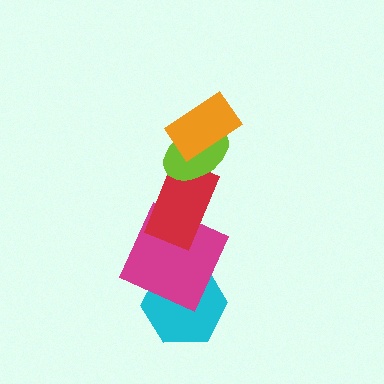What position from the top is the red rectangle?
The red rectangle is 3rd from the top.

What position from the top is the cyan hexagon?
The cyan hexagon is 5th from the top.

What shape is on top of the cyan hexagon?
The magenta square is on top of the cyan hexagon.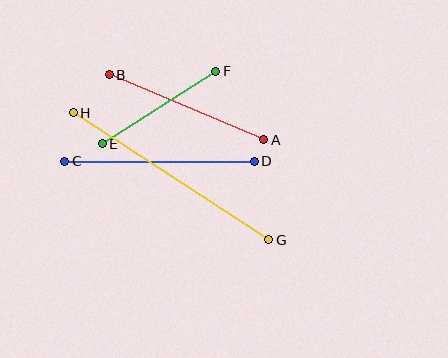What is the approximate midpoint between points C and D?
The midpoint is at approximately (159, 161) pixels.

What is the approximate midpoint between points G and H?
The midpoint is at approximately (171, 176) pixels.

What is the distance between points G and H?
The distance is approximately 233 pixels.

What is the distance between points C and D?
The distance is approximately 189 pixels.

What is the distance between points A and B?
The distance is approximately 167 pixels.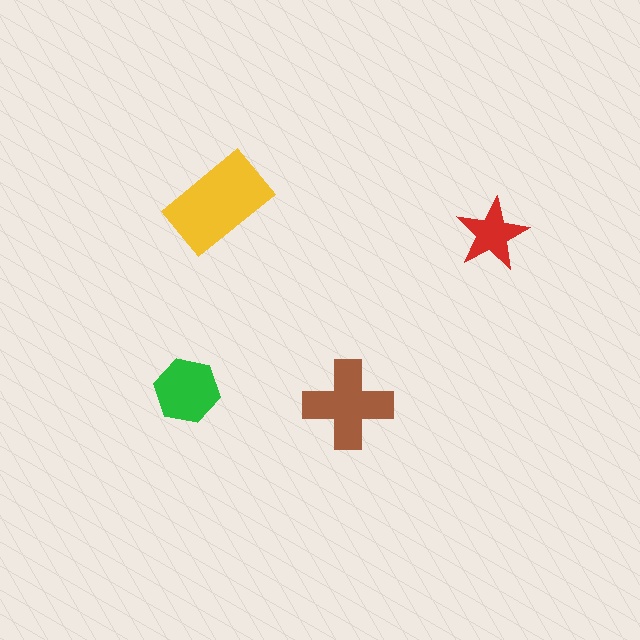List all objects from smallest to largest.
The red star, the green hexagon, the brown cross, the yellow rectangle.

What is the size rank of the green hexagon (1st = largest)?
3rd.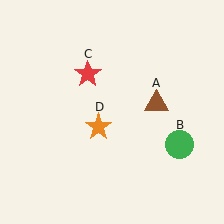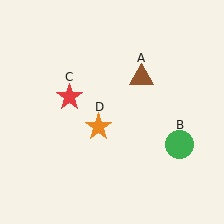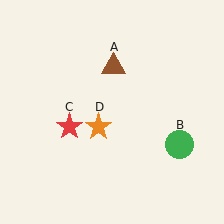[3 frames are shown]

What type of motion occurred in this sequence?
The brown triangle (object A), red star (object C) rotated counterclockwise around the center of the scene.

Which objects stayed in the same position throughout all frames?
Green circle (object B) and orange star (object D) remained stationary.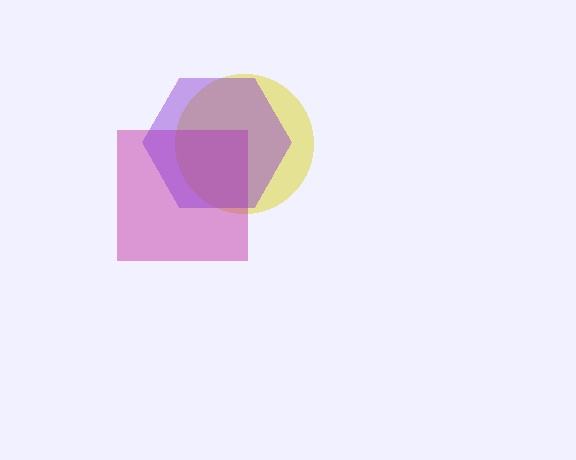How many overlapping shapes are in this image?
There are 3 overlapping shapes in the image.